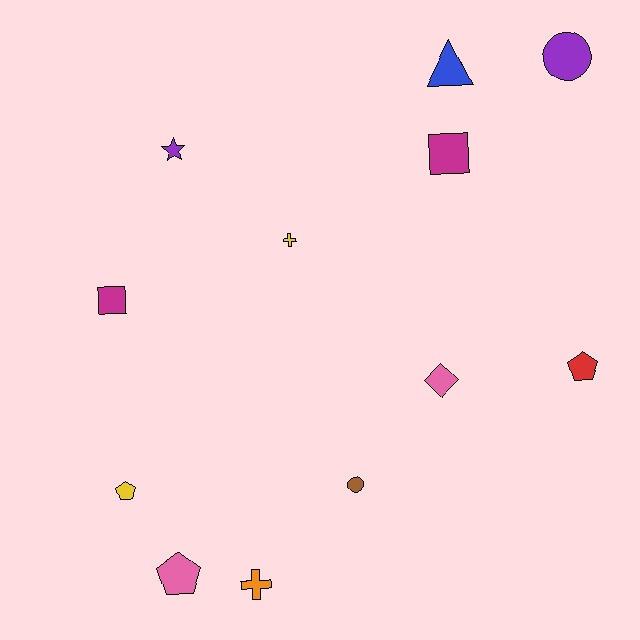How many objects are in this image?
There are 12 objects.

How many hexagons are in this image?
There are no hexagons.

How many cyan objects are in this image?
There are no cyan objects.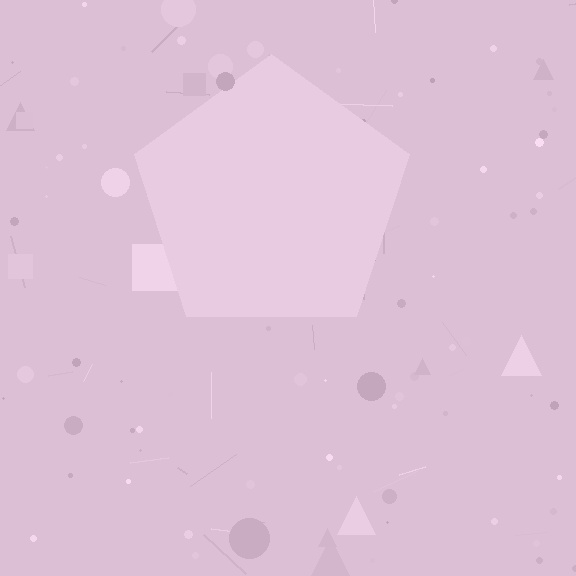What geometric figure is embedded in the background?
A pentagon is embedded in the background.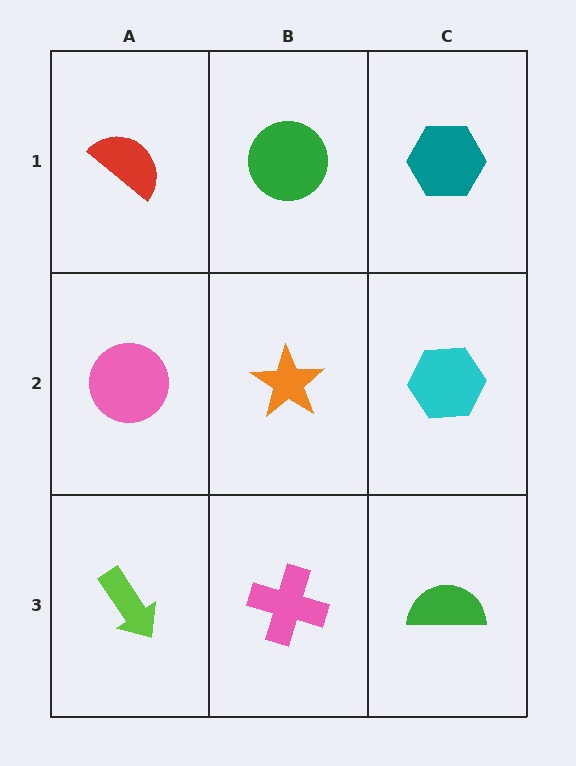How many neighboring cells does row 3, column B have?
3.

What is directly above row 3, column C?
A cyan hexagon.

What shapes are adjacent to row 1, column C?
A cyan hexagon (row 2, column C), a green circle (row 1, column B).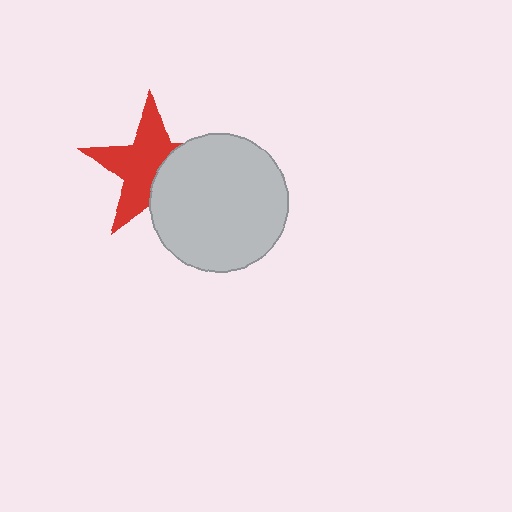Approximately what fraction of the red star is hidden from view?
Roughly 39% of the red star is hidden behind the light gray circle.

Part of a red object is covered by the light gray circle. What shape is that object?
It is a star.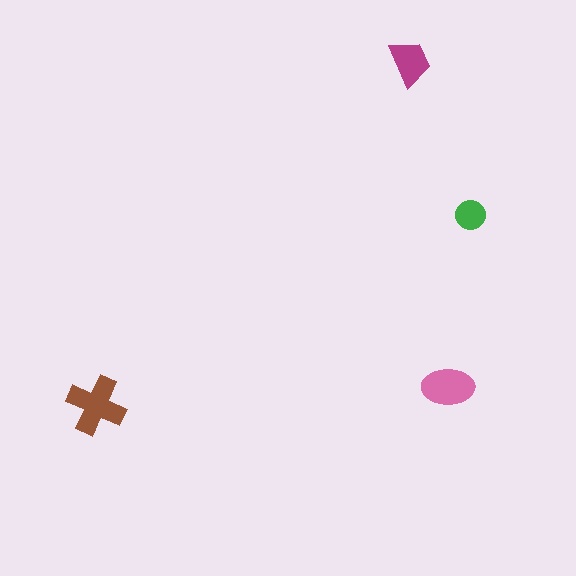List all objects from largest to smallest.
The brown cross, the pink ellipse, the magenta trapezoid, the green circle.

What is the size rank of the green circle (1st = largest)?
4th.